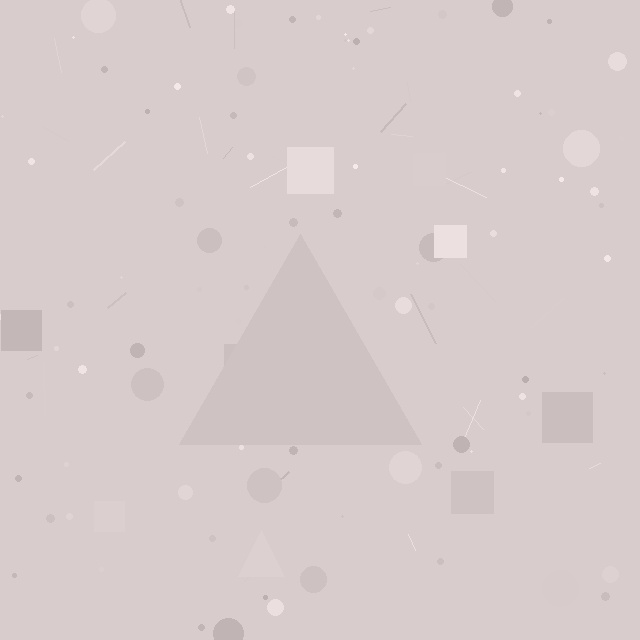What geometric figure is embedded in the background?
A triangle is embedded in the background.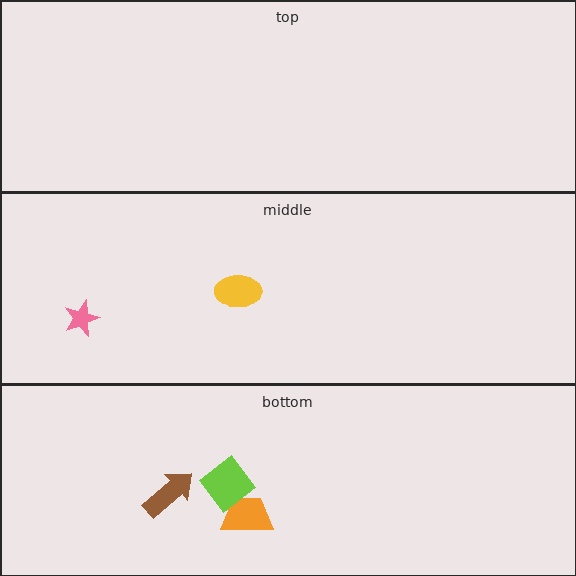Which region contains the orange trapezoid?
The bottom region.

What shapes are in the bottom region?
The brown arrow, the orange trapezoid, the lime diamond.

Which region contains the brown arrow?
The bottom region.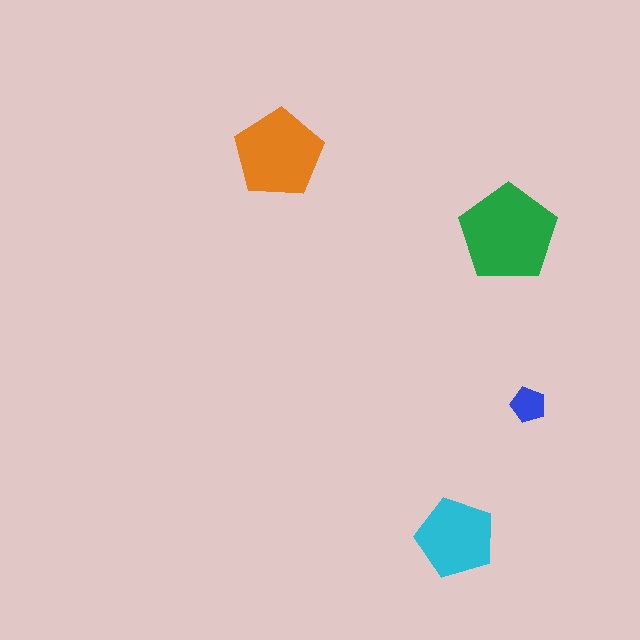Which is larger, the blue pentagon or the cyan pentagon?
The cyan one.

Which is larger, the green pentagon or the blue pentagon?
The green one.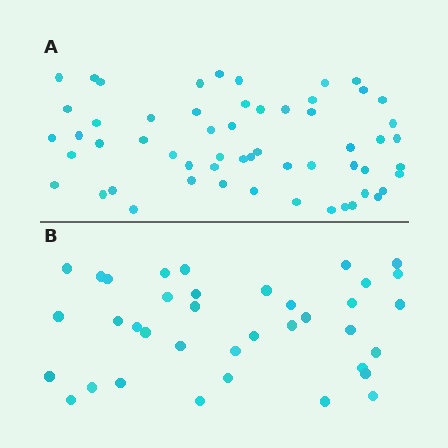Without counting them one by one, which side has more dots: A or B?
Region A (the top region) has more dots.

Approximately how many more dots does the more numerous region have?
Region A has approximately 20 more dots than region B.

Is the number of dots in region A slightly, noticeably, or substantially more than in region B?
Region A has substantially more. The ratio is roughly 1.5 to 1.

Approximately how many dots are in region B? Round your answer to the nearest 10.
About 40 dots. (The exact count is 37, which rounds to 40.)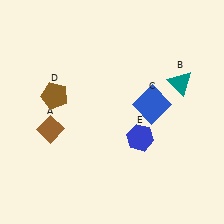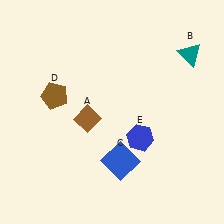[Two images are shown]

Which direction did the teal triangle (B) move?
The teal triangle (B) moved up.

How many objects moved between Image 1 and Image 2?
3 objects moved between the two images.